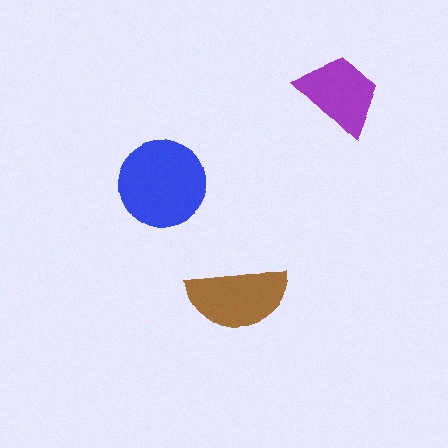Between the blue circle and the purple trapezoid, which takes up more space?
The blue circle.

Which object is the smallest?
The purple trapezoid.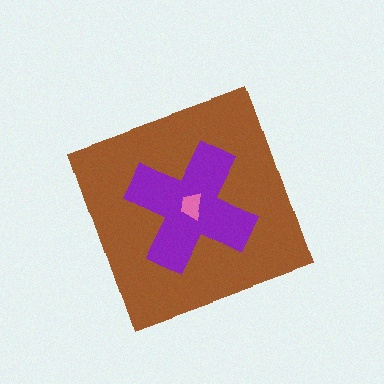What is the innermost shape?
The pink trapezoid.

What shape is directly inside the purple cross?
The pink trapezoid.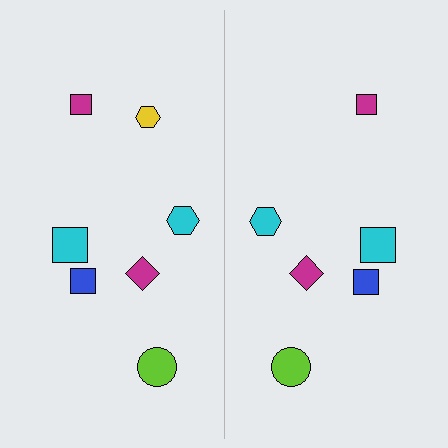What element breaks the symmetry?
A yellow hexagon is missing from the right side.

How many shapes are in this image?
There are 13 shapes in this image.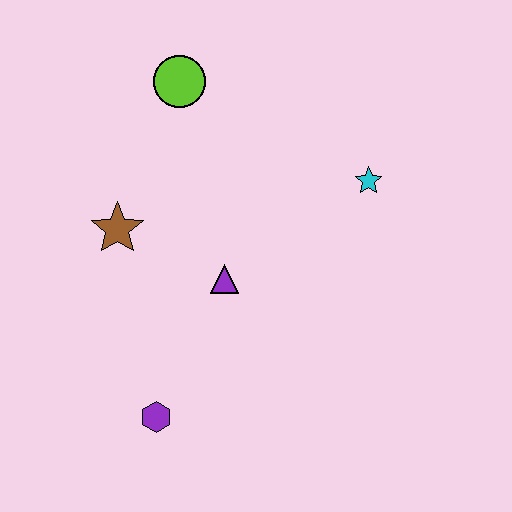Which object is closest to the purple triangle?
The brown star is closest to the purple triangle.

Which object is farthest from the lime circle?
The purple hexagon is farthest from the lime circle.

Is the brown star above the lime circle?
No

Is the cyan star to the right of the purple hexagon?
Yes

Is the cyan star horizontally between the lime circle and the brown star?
No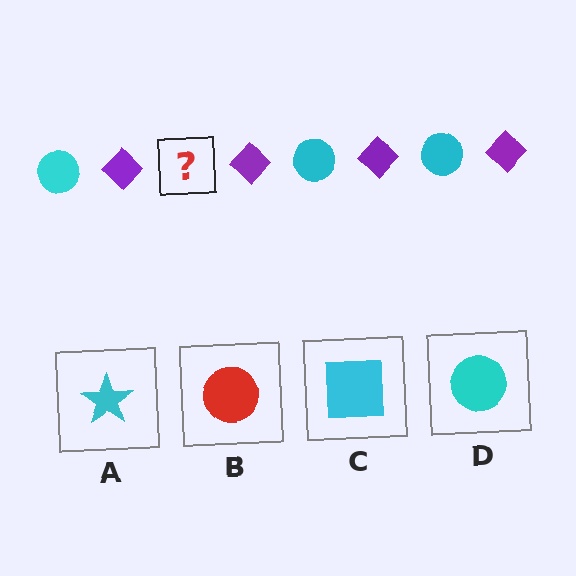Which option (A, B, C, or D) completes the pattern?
D.